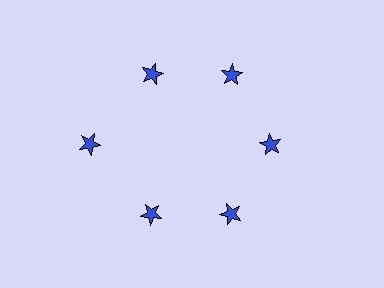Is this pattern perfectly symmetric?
No. The 6 blue stars are arranged in a ring, but one element near the 9 o'clock position is pushed outward from the center, breaking the 6-fold rotational symmetry.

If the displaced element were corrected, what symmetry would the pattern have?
It would have 6-fold rotational symmetry — the pattern would map onto itself every 60 degrees.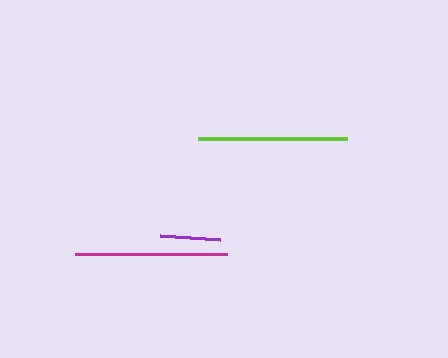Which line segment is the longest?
The magenta line is the longest at approximately 151 pixels.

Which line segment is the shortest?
The purple line is the shortest at approximately 60 pixels.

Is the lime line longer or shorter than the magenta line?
The magenta line is longer than the lime line.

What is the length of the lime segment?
The lime segment is approximately 149 pixels long.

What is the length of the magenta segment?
The magenta segment is approximately 151 pixels long.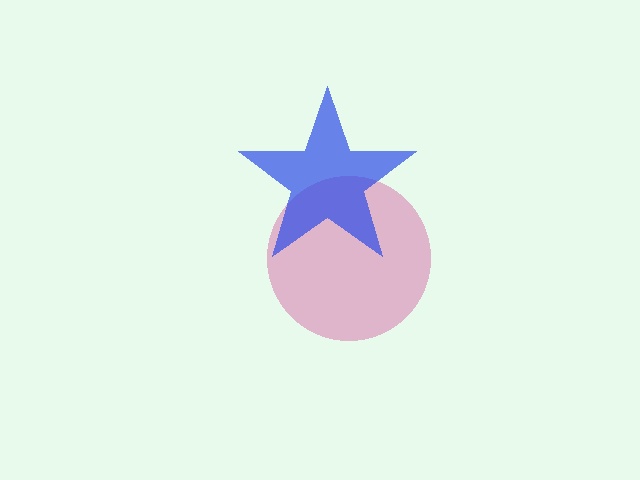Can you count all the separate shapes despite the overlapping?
Yes, there are 2 separate shapes.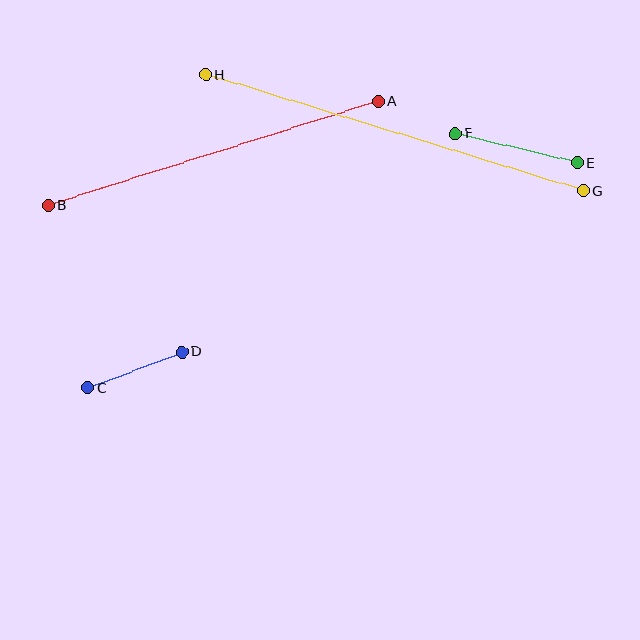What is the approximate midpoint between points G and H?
The midpoint is at approximately (394, 133) pixels.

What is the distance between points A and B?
The distance is approximately 346 pixels.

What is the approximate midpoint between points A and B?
The midpoint is at approximately (213, 153) pixels.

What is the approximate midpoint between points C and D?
The midpoint is at approximately (135, 370) pixels.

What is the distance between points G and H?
The distance is approximately 395 pixels.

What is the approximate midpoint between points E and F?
The midpoint is at approximately (516, 148) pixels.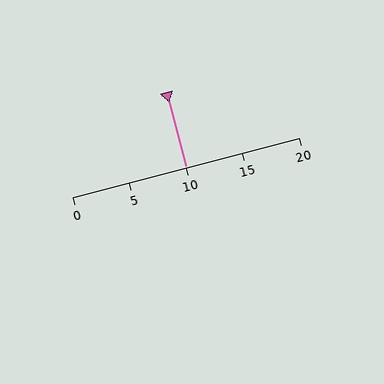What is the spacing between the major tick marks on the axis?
The major ticks are spaced 5 apart.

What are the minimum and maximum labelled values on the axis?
The axis runs from 0 to 20.